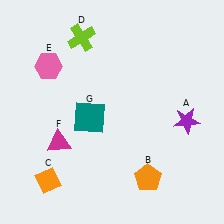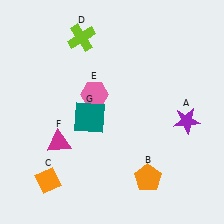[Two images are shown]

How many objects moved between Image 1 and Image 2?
1 object moved between the two images.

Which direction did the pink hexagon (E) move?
The pink hexagon (E) moved right.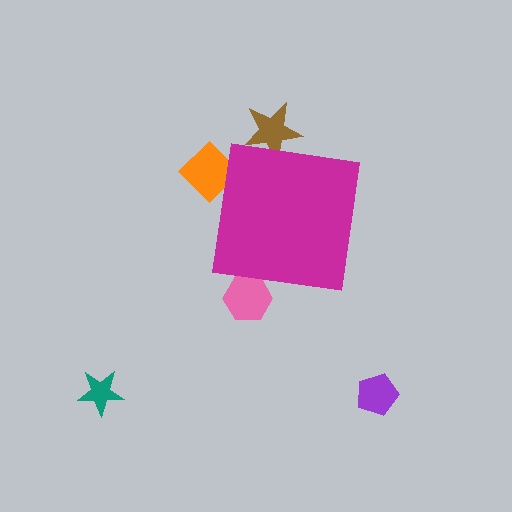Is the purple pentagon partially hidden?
No, the purple pentagon is fully visible.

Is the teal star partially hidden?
No, the teal star is fully visible.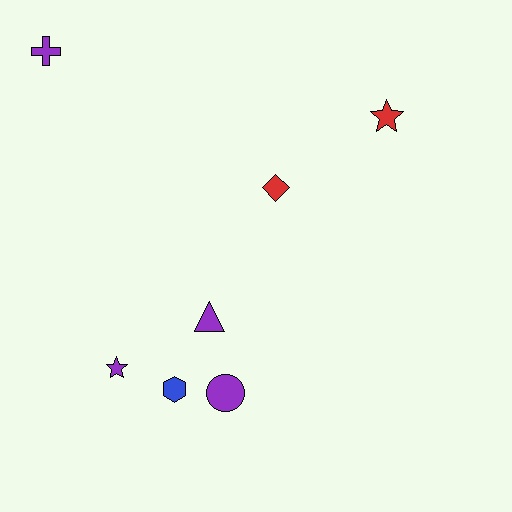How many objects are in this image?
There are 7 objects.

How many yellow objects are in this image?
There are no yellow objects.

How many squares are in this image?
There are no squares.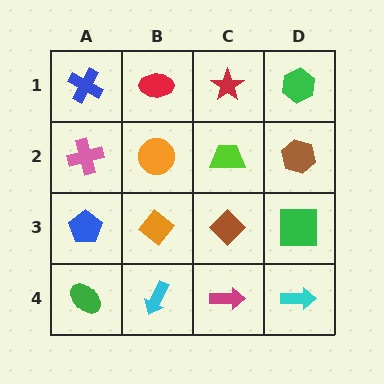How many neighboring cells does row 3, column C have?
4.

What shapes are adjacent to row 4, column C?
A brown diamond (row 3, column C), a cyan arrow (row 4, column B), a cyan arrow (row 4, column D).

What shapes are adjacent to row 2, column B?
A red ellipse (row 1, column B), an orange diamond (row 3, column B), a pink cross (row 2, column A), a lime trapezoid (row 2, column C).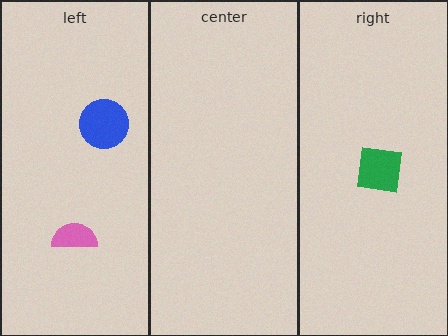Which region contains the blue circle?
The left region.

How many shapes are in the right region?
1.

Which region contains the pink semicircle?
The left region.